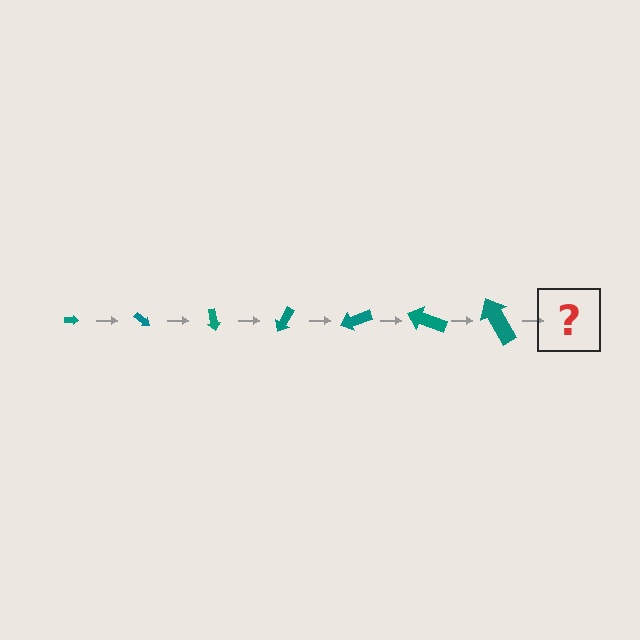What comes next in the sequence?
The next element should be an arrow, larger than the previous one and rotated 280 degrees from the start.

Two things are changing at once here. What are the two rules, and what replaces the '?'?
The two rules are that the arrow grows larger each step and it rotates 40 degrees each step. The '?' should be an arrow, larger than the previous one and rotated 280 degrees from the start.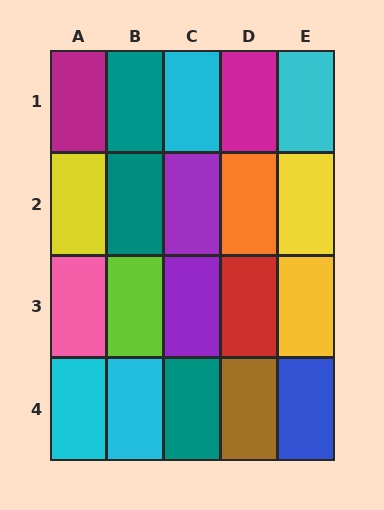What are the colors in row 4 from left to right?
Cyan, cyan, teal, brown, blue.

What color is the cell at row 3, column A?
Pink.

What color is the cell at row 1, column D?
Magenta.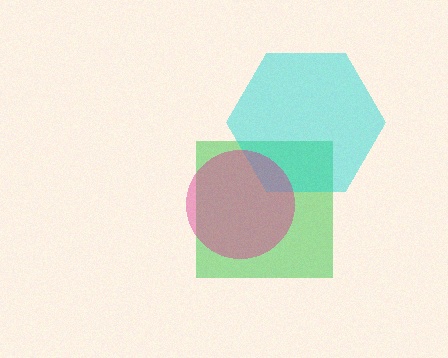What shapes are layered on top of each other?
The layered shapes are: a green square, a cyan hexagon, a magenta circle.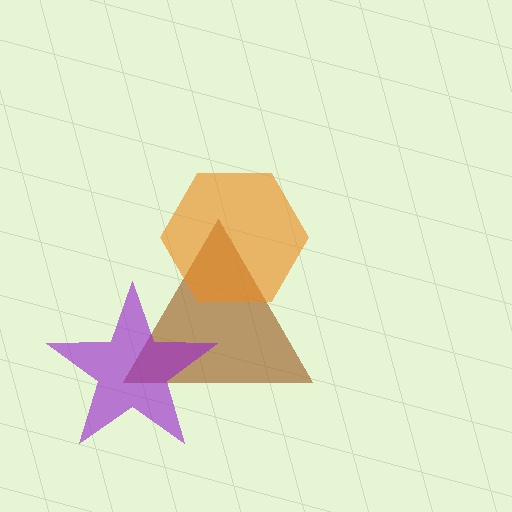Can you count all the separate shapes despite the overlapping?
Yes, there are 3 separate shapes.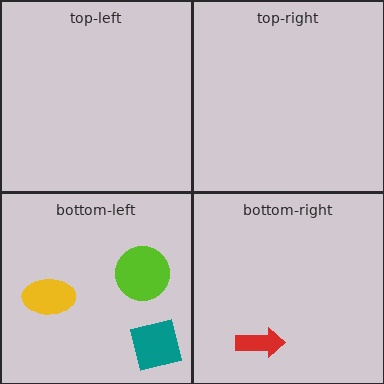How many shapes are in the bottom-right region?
1.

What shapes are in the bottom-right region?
The red arrow.